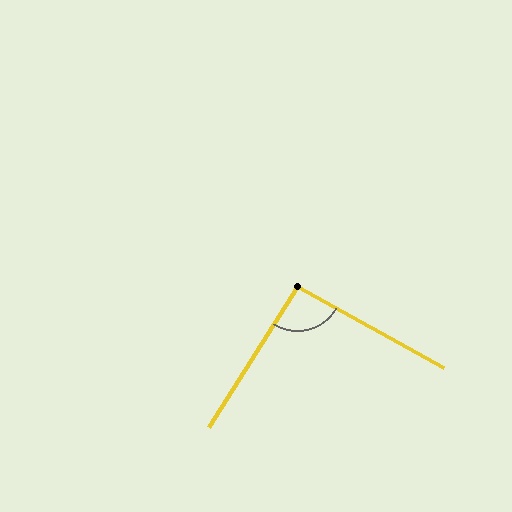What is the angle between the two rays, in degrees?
Approximately 93 degrees.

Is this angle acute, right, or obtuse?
It is approximately a right angle.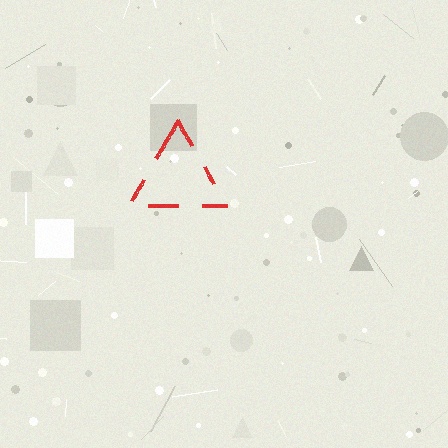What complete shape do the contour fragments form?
The contour fragments form a triangle.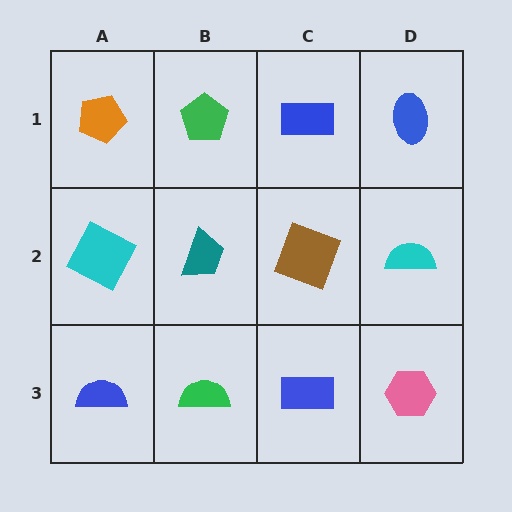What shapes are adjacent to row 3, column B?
A teal trapezoid (row 2, column B), a blue semicircle (row 3, column A), a blue rectangle (row 3, column C).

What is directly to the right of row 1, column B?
A blue rectangle.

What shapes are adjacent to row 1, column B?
A teal trapezoid (row 2, column B), an orange pentagon (row 1, column A), a blue rectangle (row 1, column C).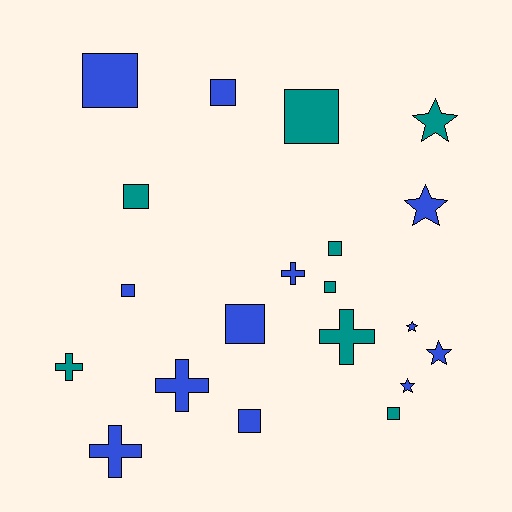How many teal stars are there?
There is 1 teal star.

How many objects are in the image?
There are 20 objects.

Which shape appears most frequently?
Square, with 10 objects.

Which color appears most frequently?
Blue, with 12 objects.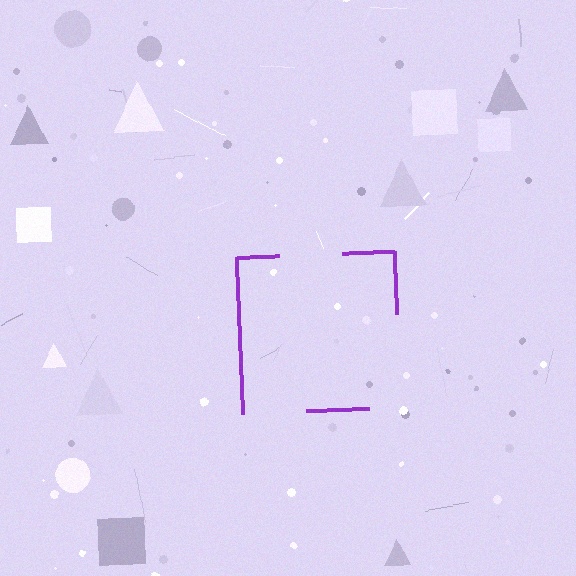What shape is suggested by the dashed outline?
The dashed outline suggests a square.